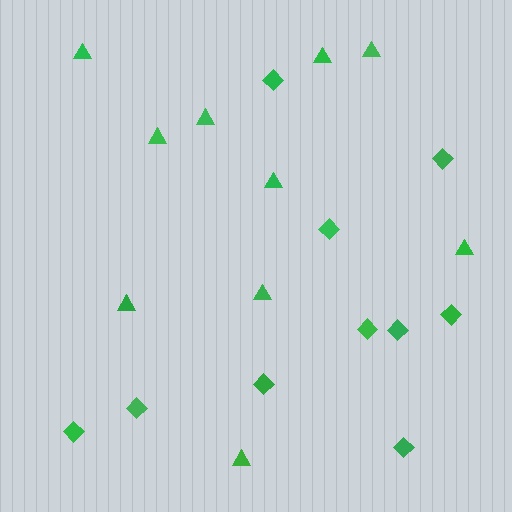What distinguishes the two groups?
There are 2 groups: one group of diamonds (10) and one group of triangles (10).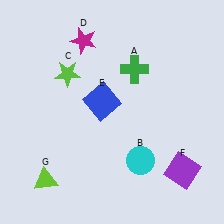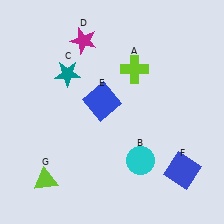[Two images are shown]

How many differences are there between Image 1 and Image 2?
There are 3 differences between the two images.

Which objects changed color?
A changed from green to lime. C changed from lime to teal. F changed from purple to blue.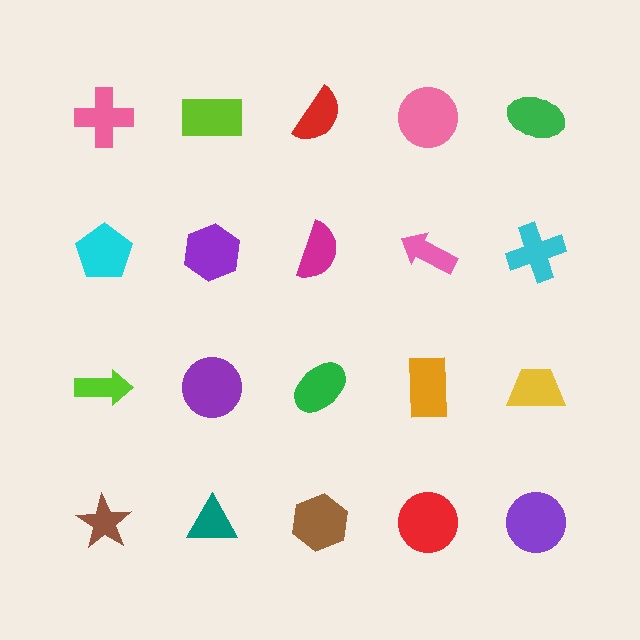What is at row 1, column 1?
A pink cross.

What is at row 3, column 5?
A yellow trapezoid.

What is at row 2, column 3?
A magenta semicircle.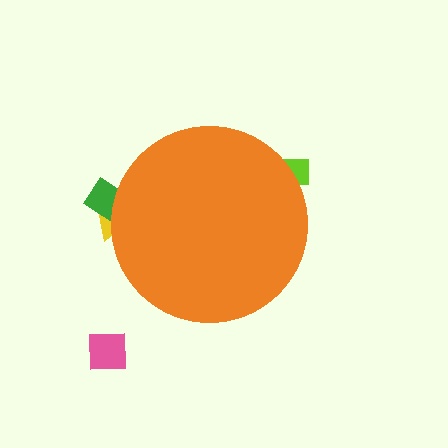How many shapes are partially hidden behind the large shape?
3 shapes are partially hidden.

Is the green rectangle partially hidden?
Yes, the green rectangle is partially hidden behind the orange circle.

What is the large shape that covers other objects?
An orange circle.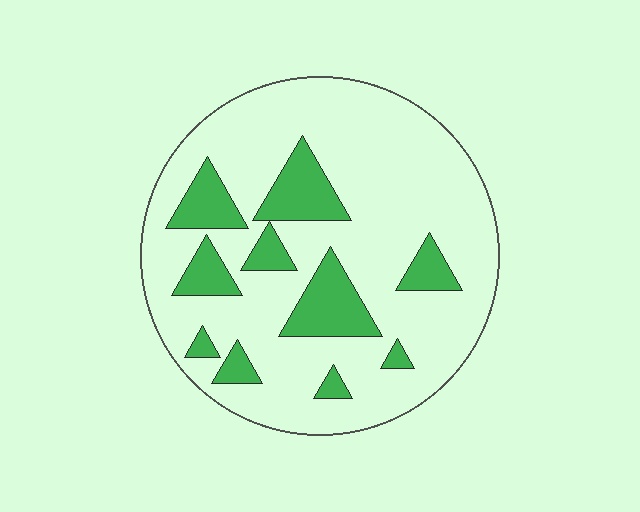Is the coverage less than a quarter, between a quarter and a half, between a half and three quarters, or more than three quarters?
Less than a quarter.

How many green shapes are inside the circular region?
10.